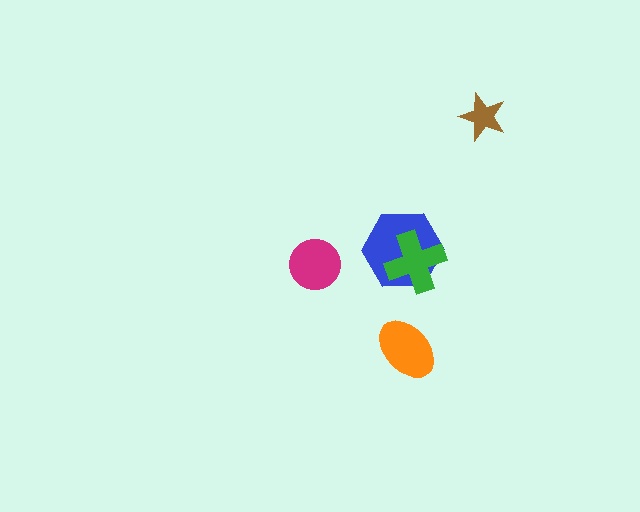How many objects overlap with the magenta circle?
0 objects overlap with the magenta circle.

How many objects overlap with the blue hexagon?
1 object overlaps with the blue hexagon.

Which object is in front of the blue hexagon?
The green cross is in front of the blue hexagon.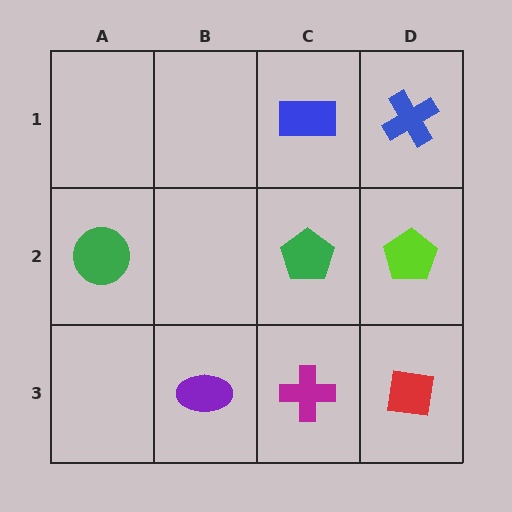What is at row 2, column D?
A lime pentagon.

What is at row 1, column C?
A blue rectangle.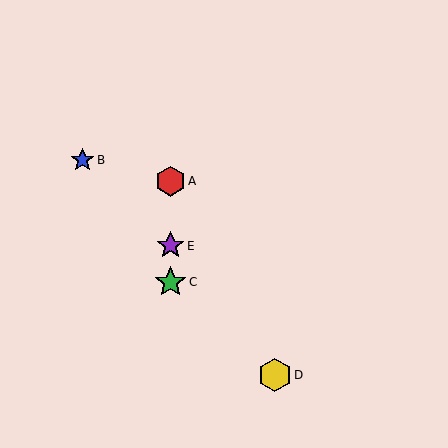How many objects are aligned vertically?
3 objects (A, C, E) are aligned vertically.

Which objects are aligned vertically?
Objects A, C, E are aligned vertically.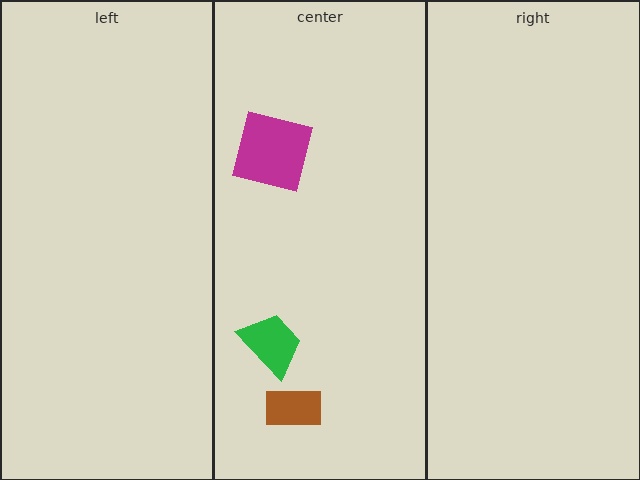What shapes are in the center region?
The magenta square, the brown rectangle, the green trapezoid.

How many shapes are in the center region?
3.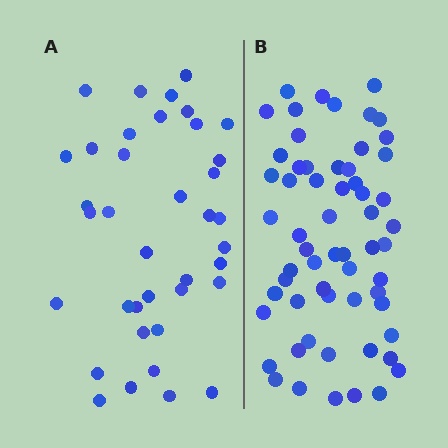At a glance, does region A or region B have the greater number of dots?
Region B (the right region) has more dots.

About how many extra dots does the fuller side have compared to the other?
Region B has approximately 20 more dots than region A.